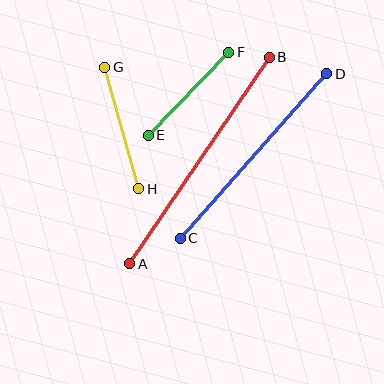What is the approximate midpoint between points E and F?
The midpoint is at approximately (189, 94) pixels.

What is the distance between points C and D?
The distance is approximately 220 pixels.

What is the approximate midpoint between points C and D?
The midpoint is at approximately (253, 156) pixels.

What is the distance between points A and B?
The distance is approximately 249 pixels.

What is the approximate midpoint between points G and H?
The midpoint is at approximately (122, 128) pixels.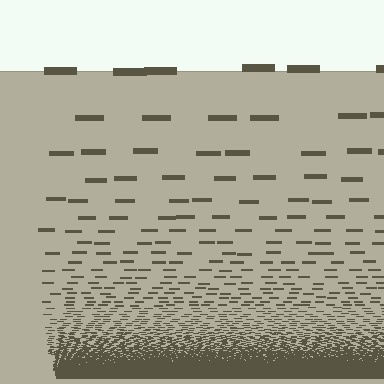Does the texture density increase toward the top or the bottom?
Density increases toward the bottom.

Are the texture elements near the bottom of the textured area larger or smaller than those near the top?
Smaller. The gradient is inverted — elements near the bottom are smaller and denser.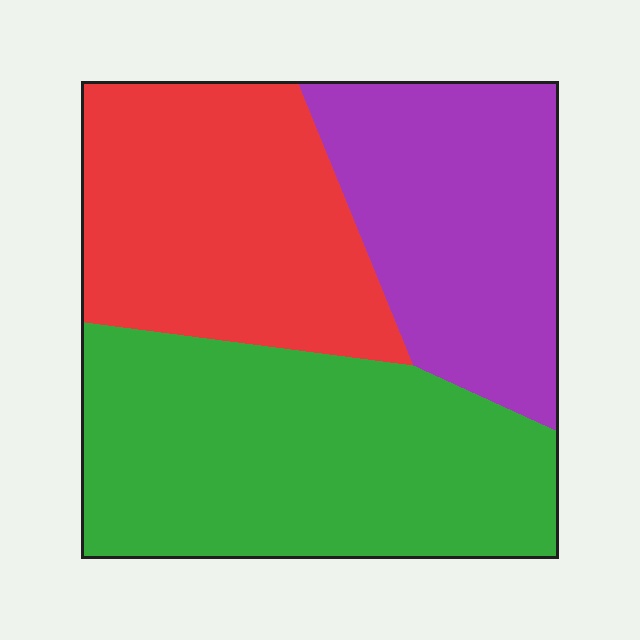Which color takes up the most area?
Green, at roughly 40%.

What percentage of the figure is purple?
Purple takes up about one quarter (1/4) of the figure.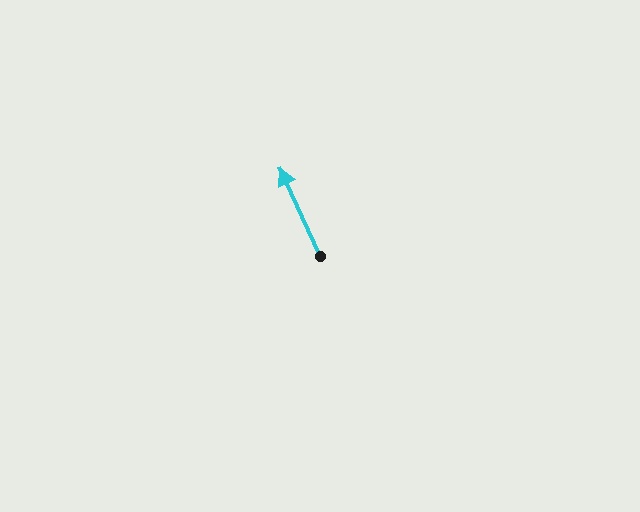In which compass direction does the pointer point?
Northwest.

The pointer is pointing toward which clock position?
Roughly 11 o'clock.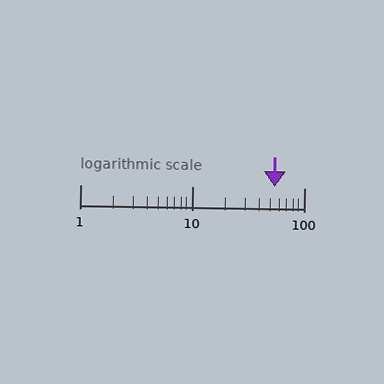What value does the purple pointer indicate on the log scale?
The pointer indicates approximately 54.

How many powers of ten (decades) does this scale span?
The scale spans 2 decades, from 1 to 100.